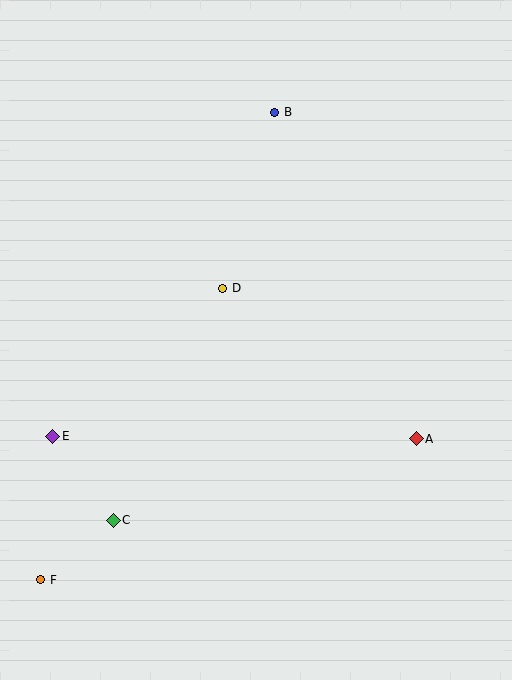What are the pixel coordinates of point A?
Point A is at (416, 439).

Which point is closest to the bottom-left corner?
Point F is closest to the bottom-left corner.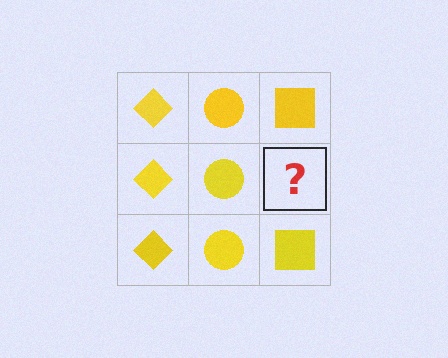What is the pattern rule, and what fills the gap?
The rule is that each column has a consistent shape. The gap should be filled with a yellow square.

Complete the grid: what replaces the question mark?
The question mark should be replaced with a yellow square.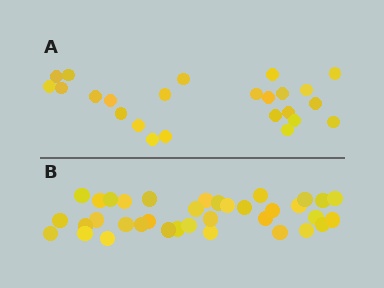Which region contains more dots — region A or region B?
Region B (the bottom region) has more dots.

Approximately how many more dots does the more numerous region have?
Region B has roughly 12 or so more dots than region A.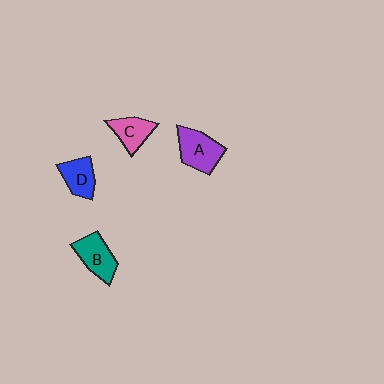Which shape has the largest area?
Shape A (purple).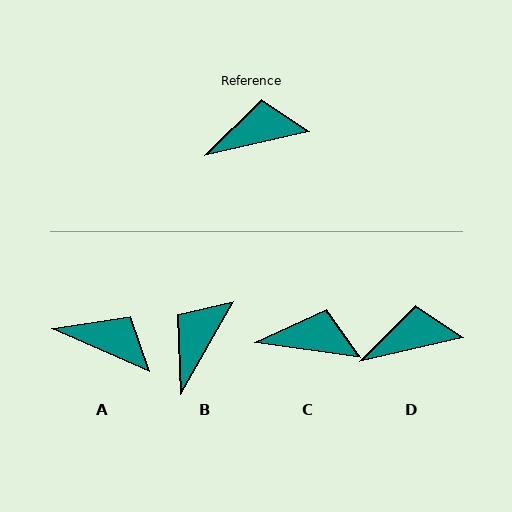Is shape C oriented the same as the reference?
No, it is off by about 21 degrees.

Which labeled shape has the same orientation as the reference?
D.